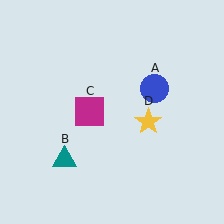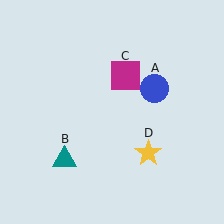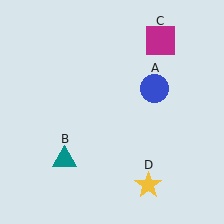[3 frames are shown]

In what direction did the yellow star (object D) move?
The yellow star (object D) moved down.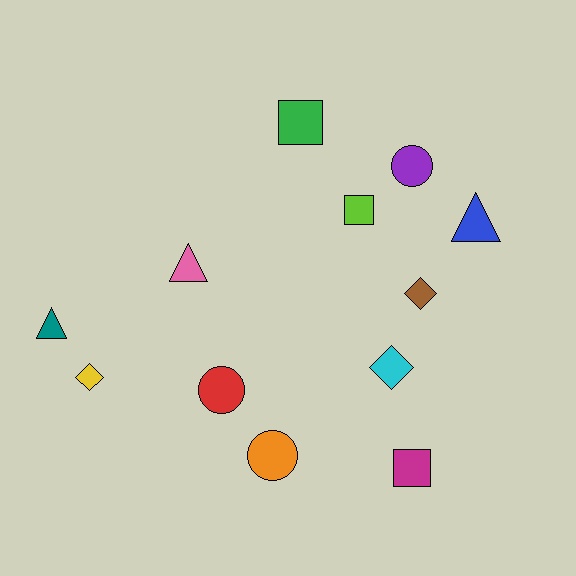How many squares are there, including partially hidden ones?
There are 3 squares.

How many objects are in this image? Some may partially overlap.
There are 12 objects.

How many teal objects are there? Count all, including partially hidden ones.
There is 1 teal object.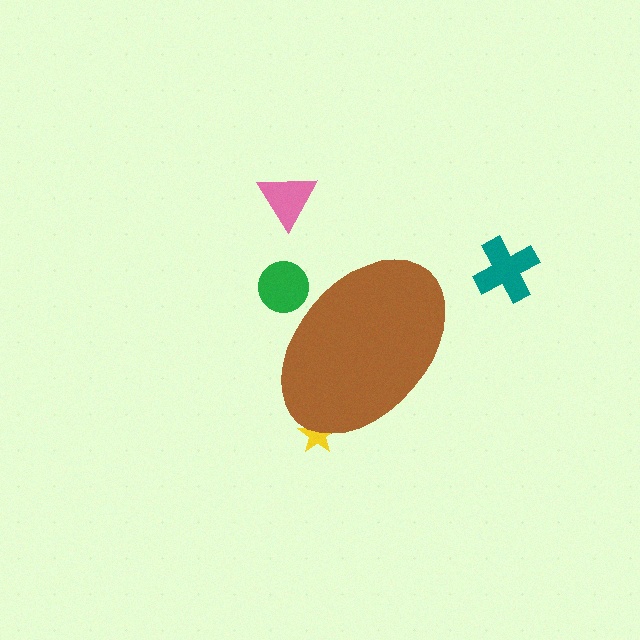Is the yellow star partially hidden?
Yes, the yellow star is partially hidden behind the brown ellipse.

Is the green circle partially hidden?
Yes, the green circle is partially hidden behind the brown ellipse.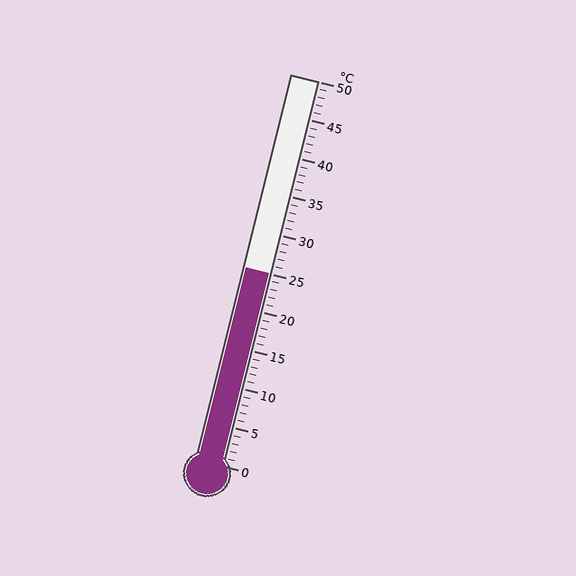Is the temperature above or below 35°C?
The temperature is below 35°C.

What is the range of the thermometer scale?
The thermometer scale ranges from 0°C to 50°C.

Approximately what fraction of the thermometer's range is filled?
The thermometer is filled to approximately 50% of its range.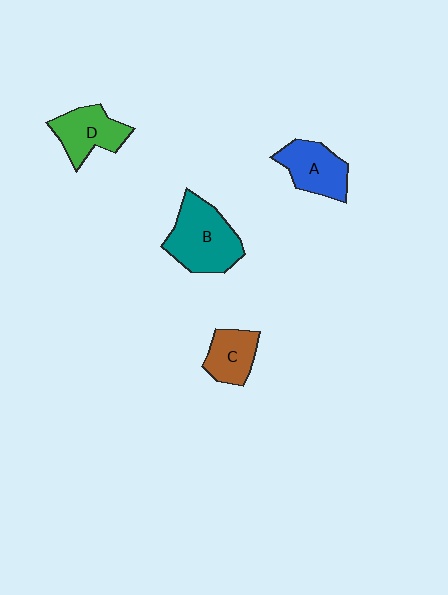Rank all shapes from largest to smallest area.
From largest to smallest: B (teal), A (blue), D (green), C (brown).